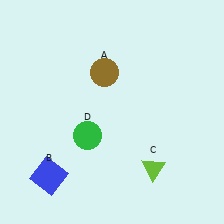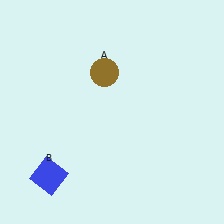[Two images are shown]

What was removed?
The green circle (D), the lime triangle (C) were removed in Image 2.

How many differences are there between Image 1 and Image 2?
There are 2 differences between the two images.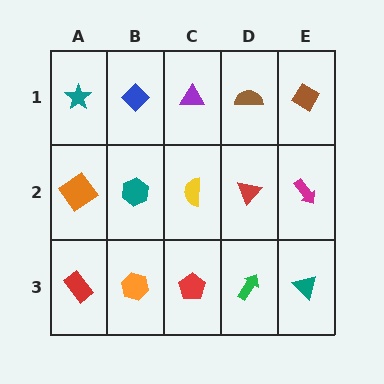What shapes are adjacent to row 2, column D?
A brown semicircle (row 1, column D), a green arrow (row 3, column D), a yellow semicircle (row 2, column C), a magenta arrow (row 2, column E).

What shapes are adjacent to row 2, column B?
A blue diamond (row 1, column B), an orange hexagon (row 3, column B), an orange diamond (row 2, column A), a yellow semicircle (row 2, column C).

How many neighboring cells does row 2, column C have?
4.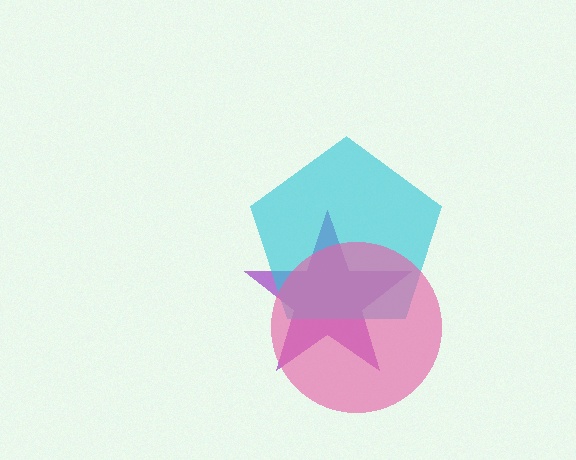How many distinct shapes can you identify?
There are 3 distinct shapes: a purple star, a cyan pentagon, a pink circle.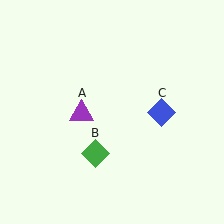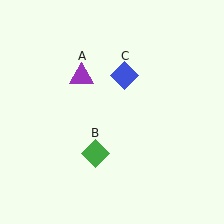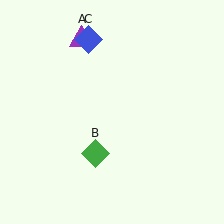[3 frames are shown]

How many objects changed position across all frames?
2 objects changed position: purple triangle (object A), blue diamond (object C).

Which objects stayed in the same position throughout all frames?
Green diamond (object B) remained stationary.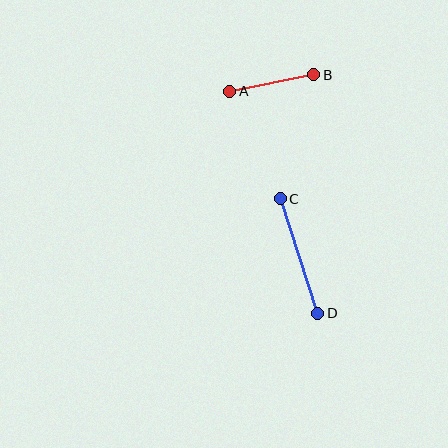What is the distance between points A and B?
The distance is approximately 86 pixels.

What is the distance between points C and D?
The distance is approximately 121 pixels.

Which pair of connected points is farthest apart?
Points C and D are farthest apart.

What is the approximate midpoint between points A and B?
The midpoint is at approximately (272, 83) pixels.